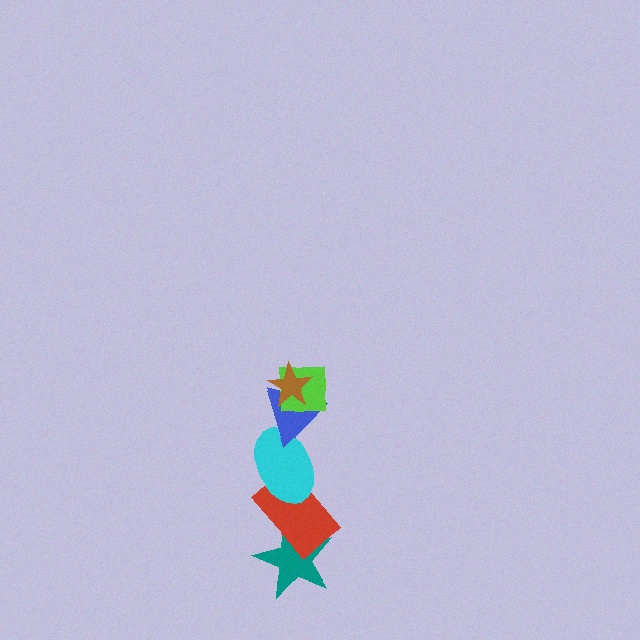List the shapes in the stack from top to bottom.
From top to bottom: the brown star, the lime square, the blue triangle, the cyan ellipse, the red rectangle, the teal star.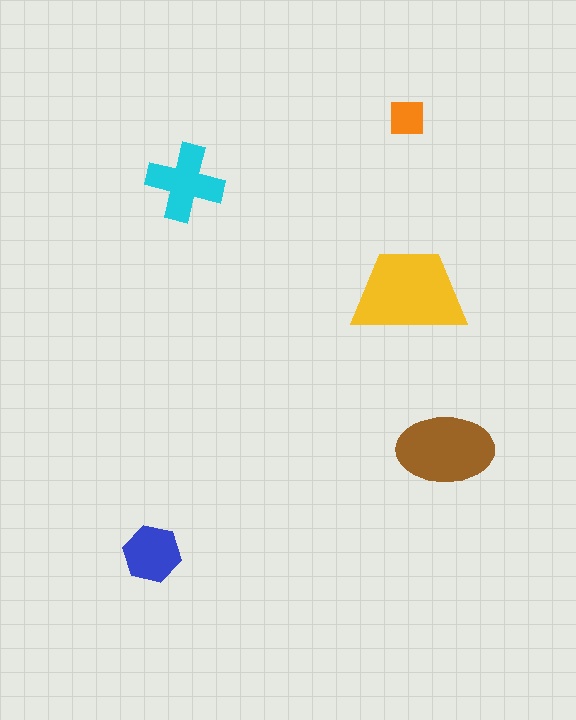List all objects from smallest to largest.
The orange square, the blue hexagon, the cyan cross, the brown ellipse, the yellow trapezoid.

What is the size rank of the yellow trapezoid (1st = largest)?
1st.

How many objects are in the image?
There are 5 objects in the image.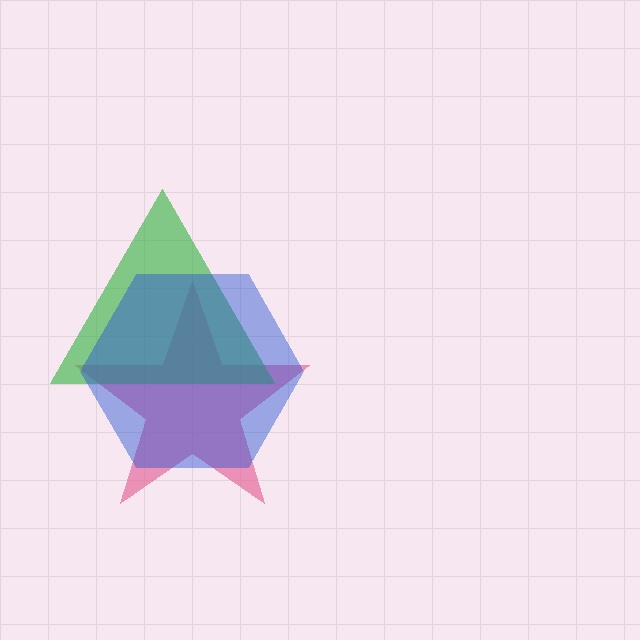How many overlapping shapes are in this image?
There are 3 overlapping shapes in the image.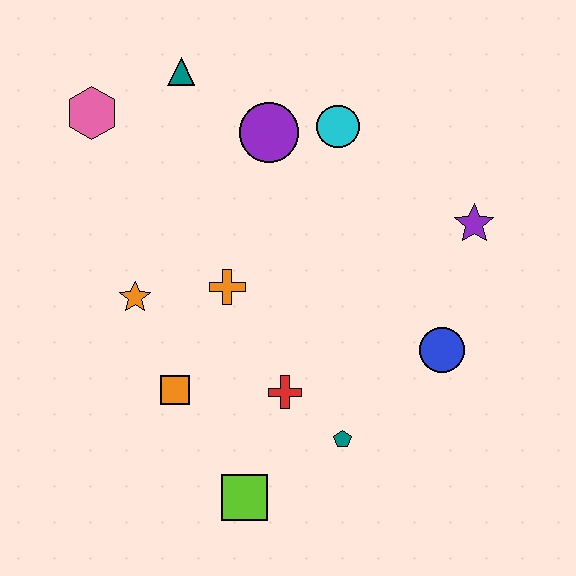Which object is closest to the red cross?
The teal pentagon is closest to the red cross.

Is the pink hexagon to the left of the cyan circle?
Yes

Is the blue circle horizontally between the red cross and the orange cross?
No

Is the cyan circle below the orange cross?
No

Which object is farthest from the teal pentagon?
The pink hexagon is farthest from the teal pentagon.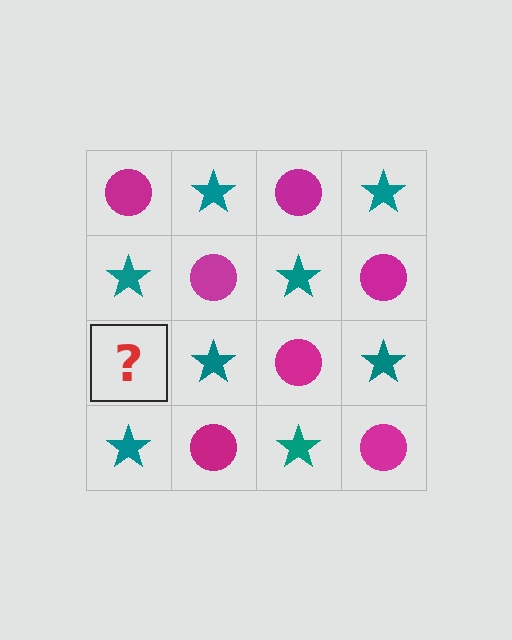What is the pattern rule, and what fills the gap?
The rule is that it alternates magenta circle and teal star in a checkerboard pattern. The gap should be filled with a magenta circle.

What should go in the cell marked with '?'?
The missing cell should contain a magenta circle.